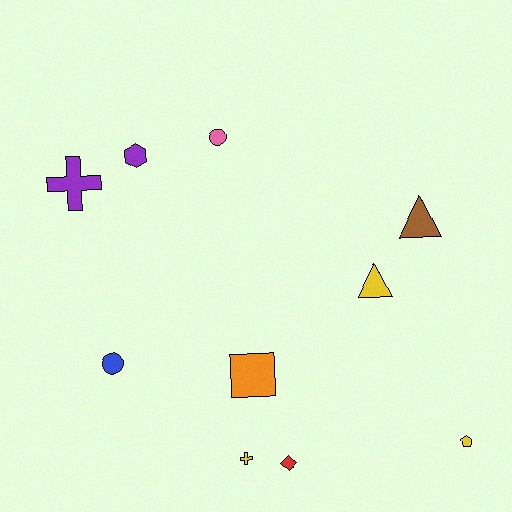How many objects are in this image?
There are 10 objects.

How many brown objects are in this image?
There is 1 brown object.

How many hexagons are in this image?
There is 1 hexagon.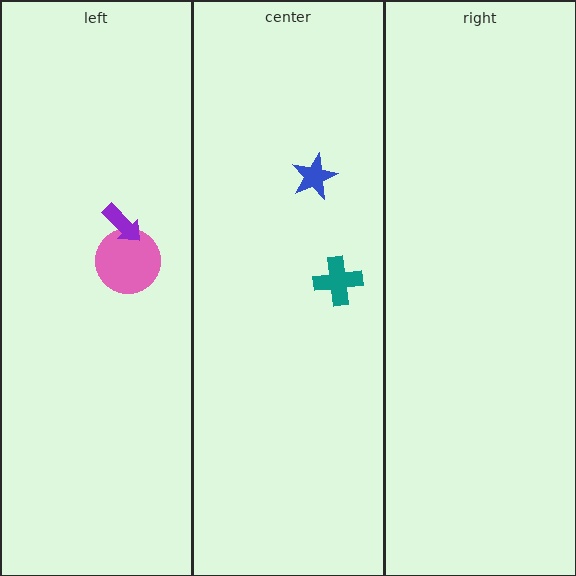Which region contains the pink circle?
The left region.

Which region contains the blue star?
The center region.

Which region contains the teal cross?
The center region.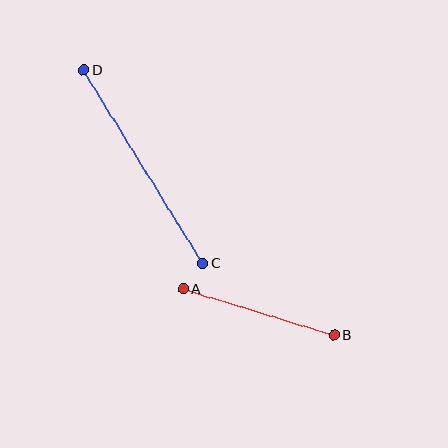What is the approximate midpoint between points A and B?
The midpoint is at approximately (259, 312) pixels.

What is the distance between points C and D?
The distance is approximately 227 pixels.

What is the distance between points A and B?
The distance is approximately 157 pixels.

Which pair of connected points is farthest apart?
Points C and D are farthest apart.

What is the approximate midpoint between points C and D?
The midpoint is at approximately (143, 167) pixels.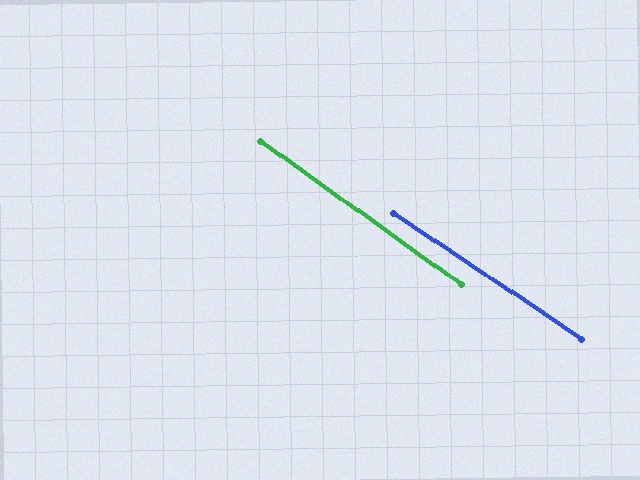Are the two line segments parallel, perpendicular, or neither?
Parallel — their directions differ by only 1.9°.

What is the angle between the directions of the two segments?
Approximately 2 degrees.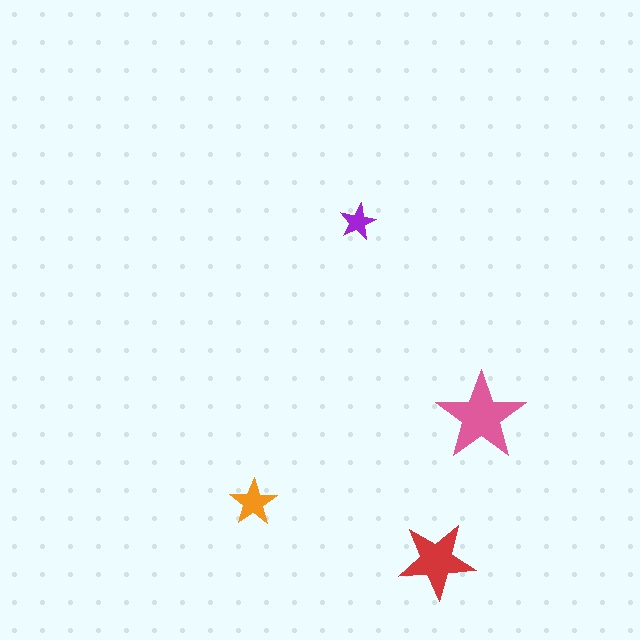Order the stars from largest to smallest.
the pink one, the red one, the orange one, the purple one.